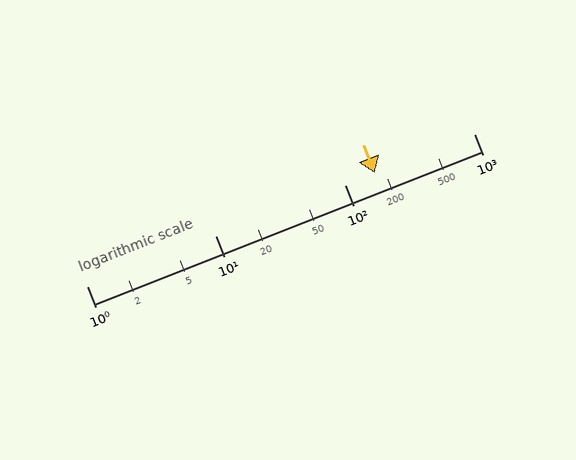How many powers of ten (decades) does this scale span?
The scale spans 3 decades, from 1 to 1000.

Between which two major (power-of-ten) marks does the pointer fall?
The pointer is between 100 and 1000.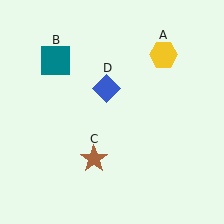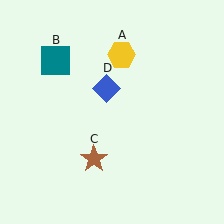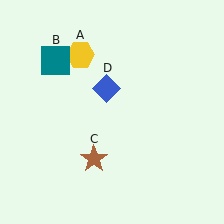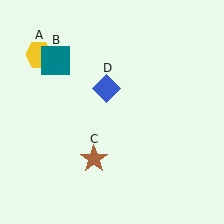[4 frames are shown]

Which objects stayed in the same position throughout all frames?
Teal square (object B) and brown star (object C) and blue diamond (object D) remained stationary.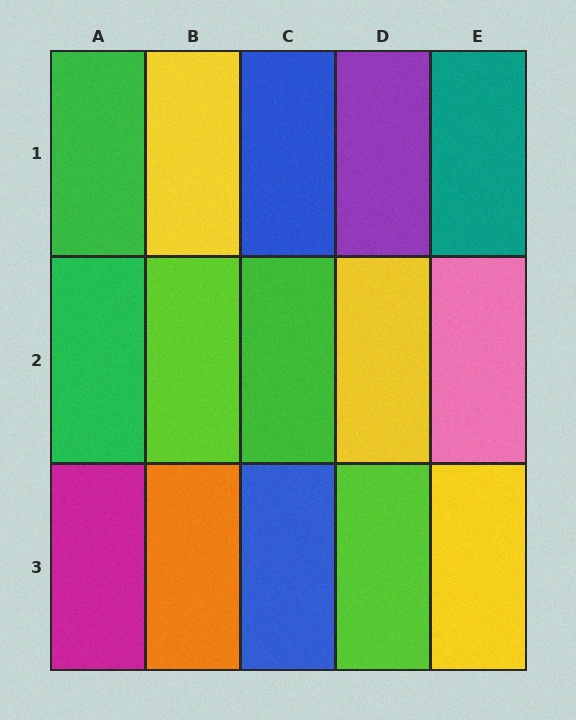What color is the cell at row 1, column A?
Green.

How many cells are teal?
1 cell is teal.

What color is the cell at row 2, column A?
Green.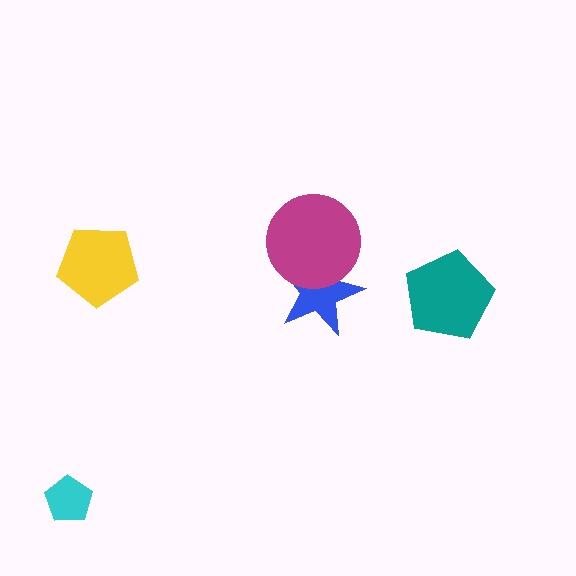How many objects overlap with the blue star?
1 object overlaps with the blue star.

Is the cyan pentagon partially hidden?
No, no other shape covers it.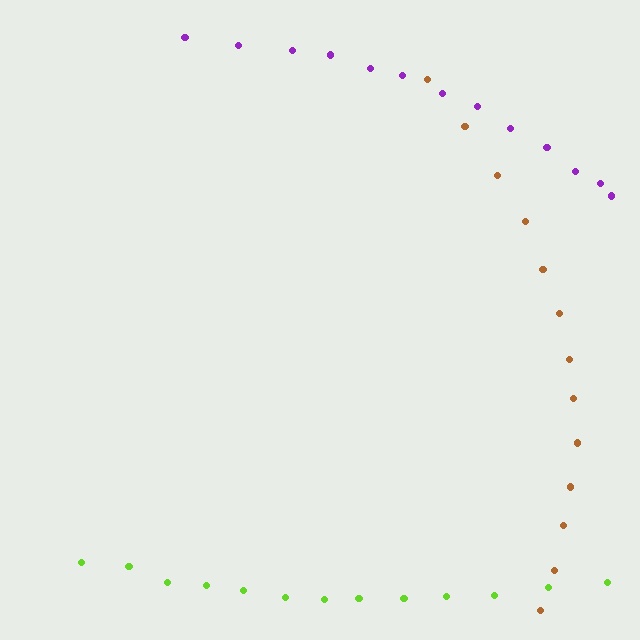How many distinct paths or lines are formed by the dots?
There are 3 distinct paths.